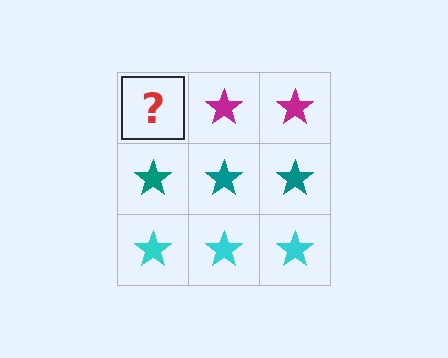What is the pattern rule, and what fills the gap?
The rule is that each row has a consistent color. The gap should be filled with a magenta star.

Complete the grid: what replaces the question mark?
The question mark should be replaced with a magenta star.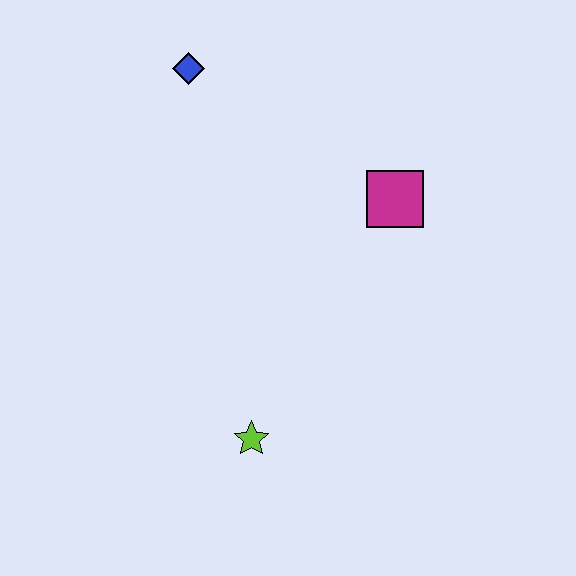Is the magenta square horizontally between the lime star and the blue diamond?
No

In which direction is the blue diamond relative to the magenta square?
The blue diamond is to the left of the magenta square.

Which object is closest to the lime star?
The magenta square is closest to the lime star.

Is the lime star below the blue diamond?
Yes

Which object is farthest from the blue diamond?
The lime star is farthest from the blue diamond.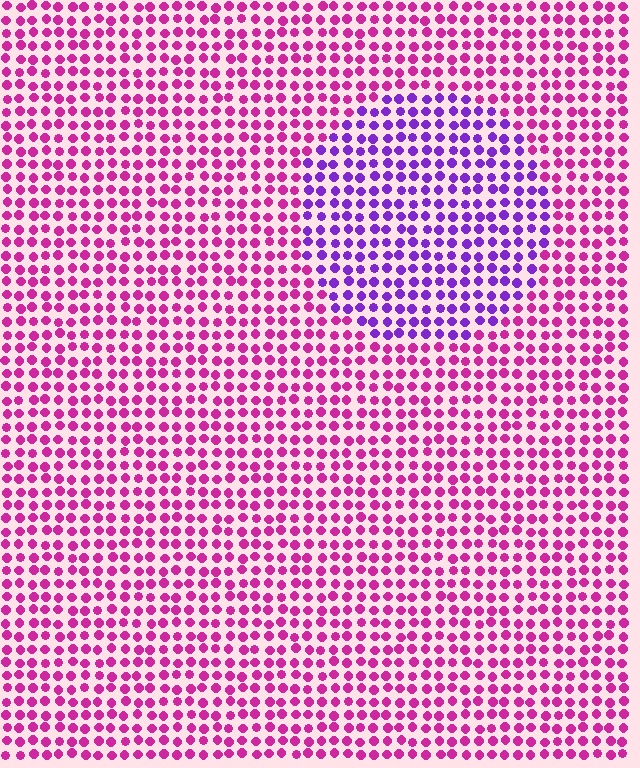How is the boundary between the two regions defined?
The boundary is defined purely by a slight shift in hue (about 45 degrees). Spacing, size, and orientation are identical on both sides.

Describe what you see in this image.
The image is filled with small magenta elements in a uniform arrangement. A circle-shaped region is visible where the elements are tinted to a slightly different hue, forming a subtle color boundary.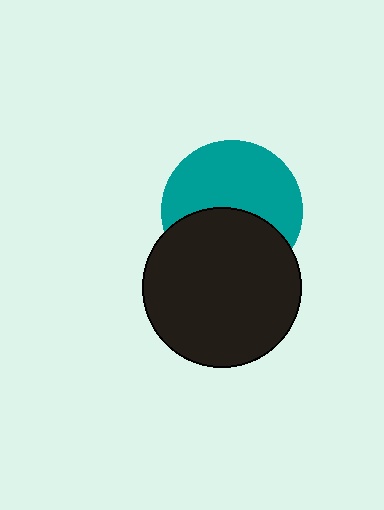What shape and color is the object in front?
The object in front is a black circle.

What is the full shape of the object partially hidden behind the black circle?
The partially hidden object is a teal circle.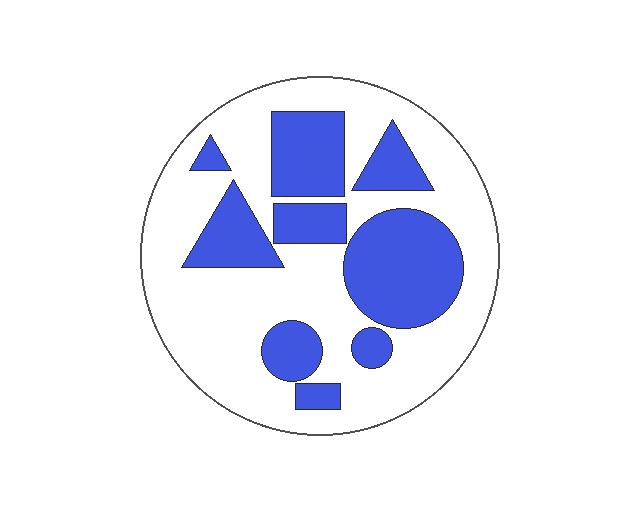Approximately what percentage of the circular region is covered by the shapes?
Approximately 35%.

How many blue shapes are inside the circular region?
9.